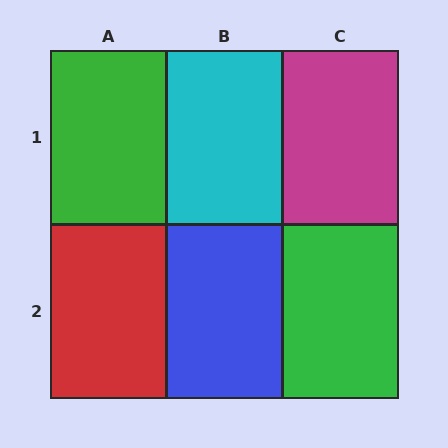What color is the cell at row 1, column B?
Cyan.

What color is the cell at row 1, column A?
Green.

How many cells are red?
1 cell is red.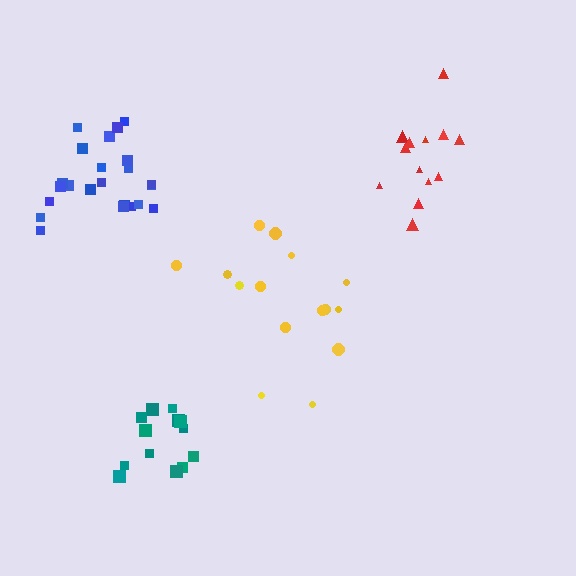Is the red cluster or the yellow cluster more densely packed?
Red.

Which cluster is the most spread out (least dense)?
Yellow.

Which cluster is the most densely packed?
Teal.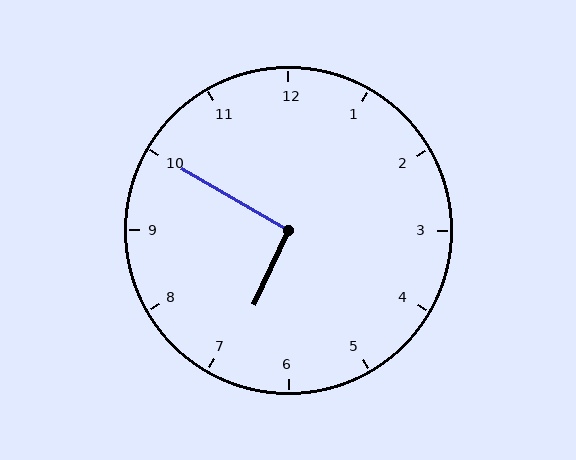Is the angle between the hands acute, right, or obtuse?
It is right.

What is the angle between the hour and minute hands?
Approximately 95 degrees.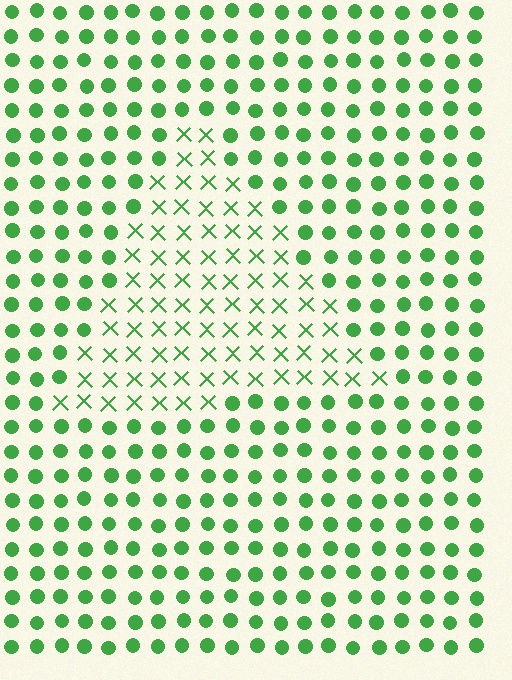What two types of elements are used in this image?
The image uses X marks inside the triangle region and circles outside it.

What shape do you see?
I see a triangle.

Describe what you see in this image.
The image is filled with small green elements arranged in a uniform grid. A triangle-shaped region contains X marks, while the surrounding area contains circles. The boundary is defined purely by the change in element shape.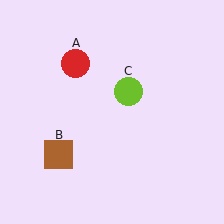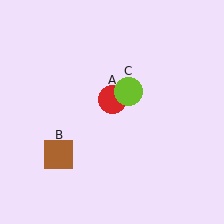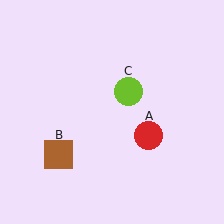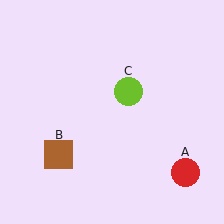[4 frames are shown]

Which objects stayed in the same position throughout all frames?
Brown square (object B) and lime circle (object C) remained stationary.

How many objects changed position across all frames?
1 object changed position: red circle (object A).